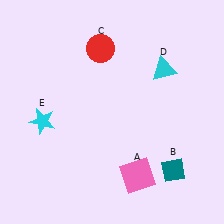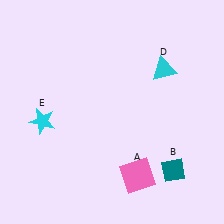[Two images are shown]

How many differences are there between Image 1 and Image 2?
There is 1 difference between the two images.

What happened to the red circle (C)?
The red circle (C) was removed in Image 2. It was in the top-left area of Image 1.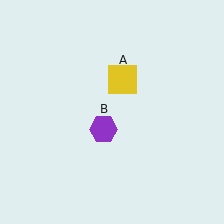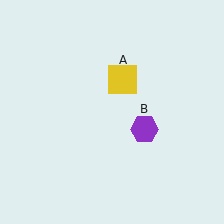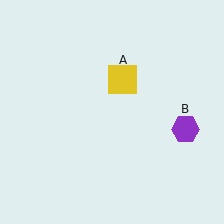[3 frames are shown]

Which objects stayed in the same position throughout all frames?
Yellow square (object A) remained stationary.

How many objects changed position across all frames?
1 object changed position: purple hexagon (object B).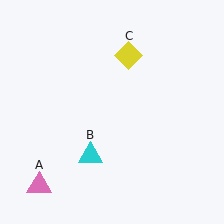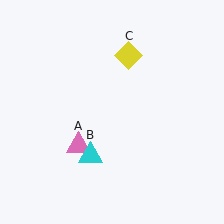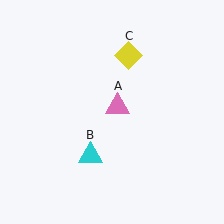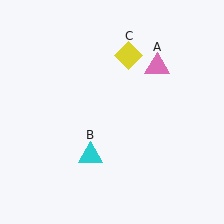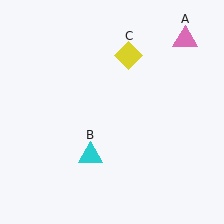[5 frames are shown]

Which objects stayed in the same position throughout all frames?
Cyan triangle (object B) and yellow diamond (object C) remained stationary.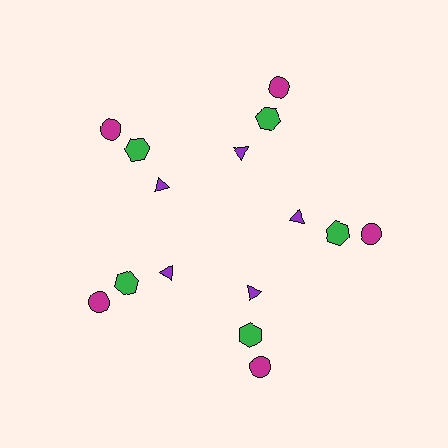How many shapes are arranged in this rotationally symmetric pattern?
There are 15 shapes, arranged in 5 groups of 3.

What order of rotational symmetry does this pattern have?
This pattern has 5-fold rotational symmetry.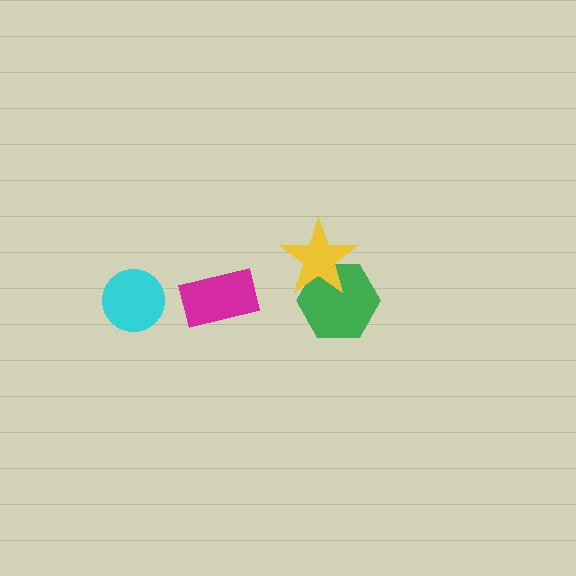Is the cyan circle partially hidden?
No, no other shape covers it.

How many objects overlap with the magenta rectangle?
0 objects overlap with the magenta rectangle.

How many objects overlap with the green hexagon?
1 object overlaps with the green hexagon.